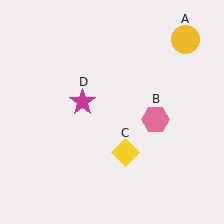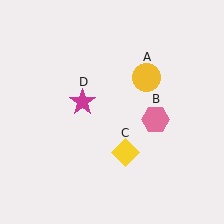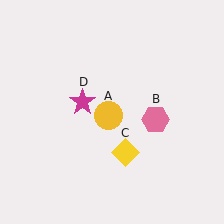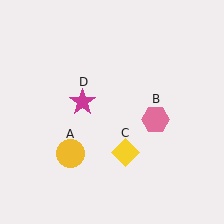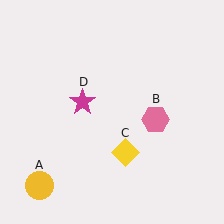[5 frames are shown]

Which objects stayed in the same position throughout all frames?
Pink hexagon (object B) and yellow diamond (object C) and magenta star (object D) remained stationary.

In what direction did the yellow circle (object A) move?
The yellow circle (object A) moved down and to the left.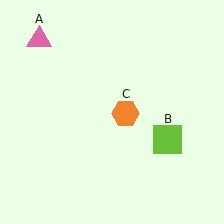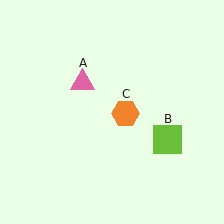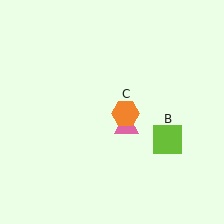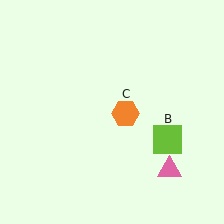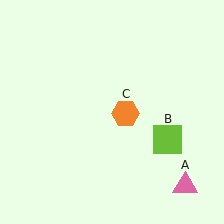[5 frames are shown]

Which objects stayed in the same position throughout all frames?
Lime square (object B) and orange hexagon (object C) remained stationary.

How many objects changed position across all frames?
1 object changed position: pink triangle (object A).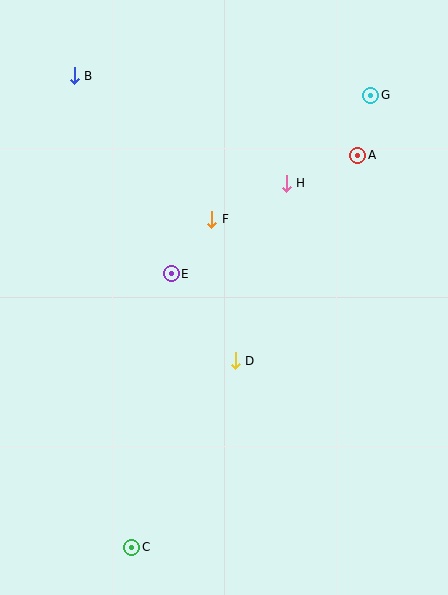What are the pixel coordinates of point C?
Point C is at (132, 547).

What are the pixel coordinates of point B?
Point B is at (74, 76).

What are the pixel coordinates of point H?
Point H is at (286, 183).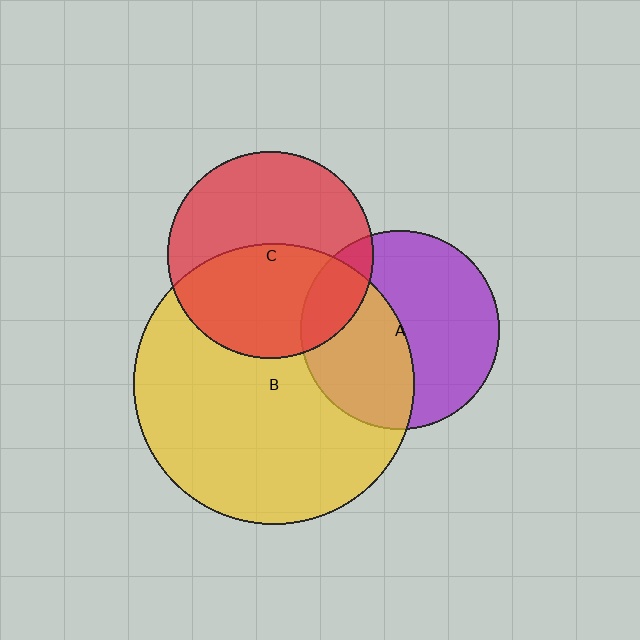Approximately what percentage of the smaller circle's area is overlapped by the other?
Approximately 45%.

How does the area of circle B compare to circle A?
Approximately 2.0 times.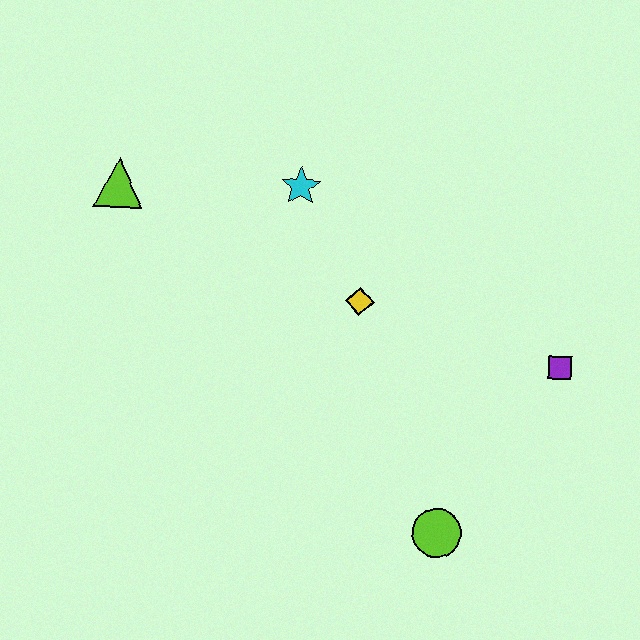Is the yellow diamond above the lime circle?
Yes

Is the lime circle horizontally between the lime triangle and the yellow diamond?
No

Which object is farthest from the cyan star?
The lime circle is farthest from the cyan star.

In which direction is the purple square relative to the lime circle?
The purple square is above the lime circle.